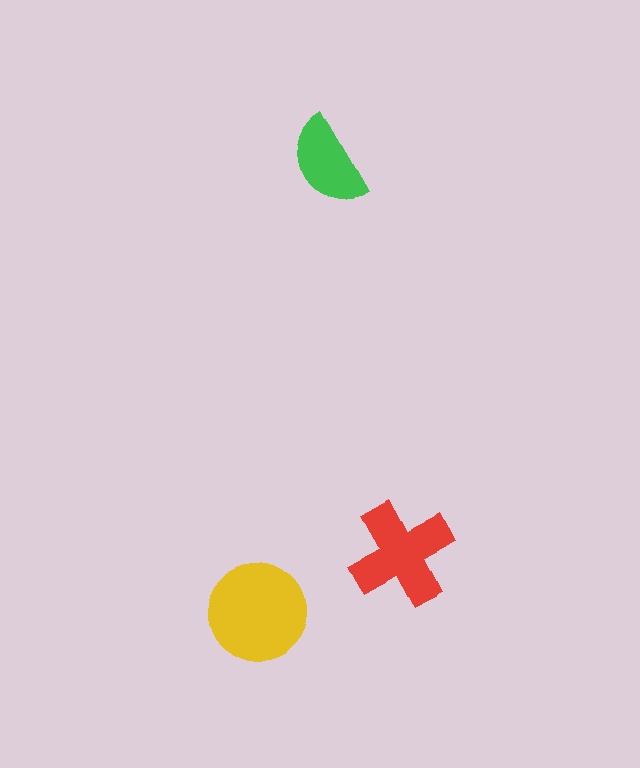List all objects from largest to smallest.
The yellow circle, the red cross, the green semicircle.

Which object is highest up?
The green semicircle is topmost.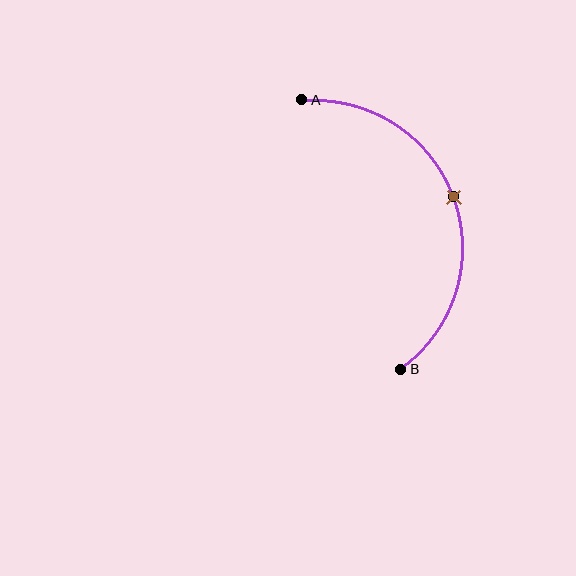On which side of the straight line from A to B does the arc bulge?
The arc bulges to the right of the straight line connecting A and B.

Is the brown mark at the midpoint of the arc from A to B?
Yes. The brown mark lies on the arc at equal arc-length from both A and B — it is the arc midpoint.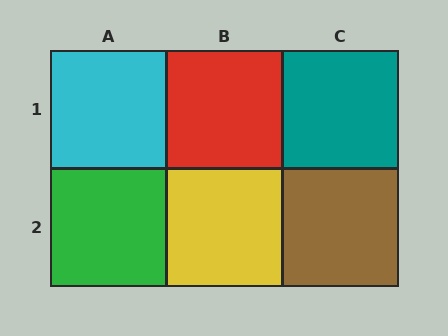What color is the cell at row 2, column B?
Yellow.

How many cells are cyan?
1 cell is cyan.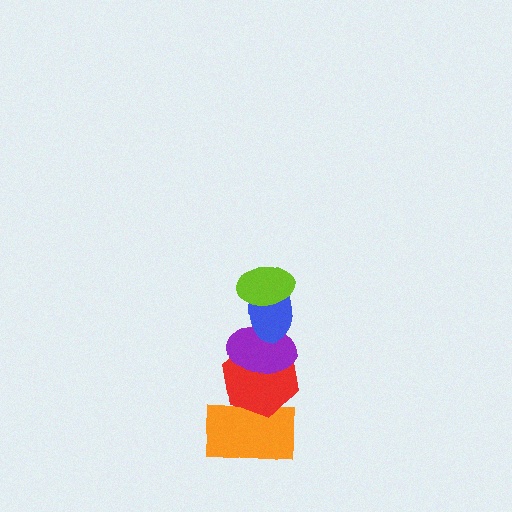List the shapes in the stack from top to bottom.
From top to bottom: the lime ellipse, the blue ellipse, the purple ellipse, the red hexagon, the orange rectangle.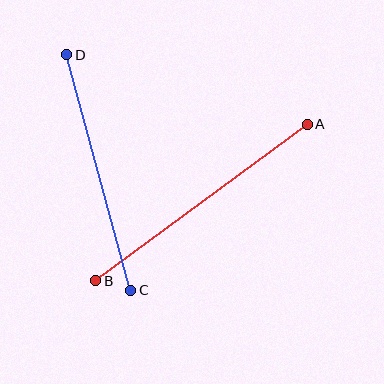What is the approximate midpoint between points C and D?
The midpoint is at approximately (99, 173) pixels.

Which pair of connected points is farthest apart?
Points A and B are farthest apart.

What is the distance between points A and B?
The distance is approximately 263 pixels.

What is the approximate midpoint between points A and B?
The midpoint is at approximately (202, 202) pixels.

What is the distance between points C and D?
The distance is approximately 244 pixels.